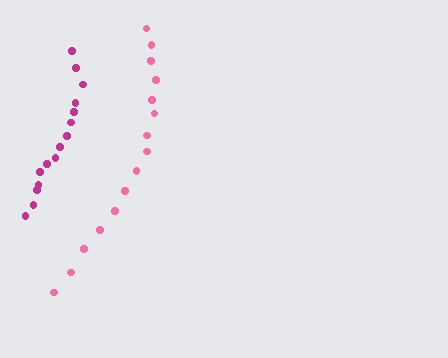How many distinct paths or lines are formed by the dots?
There are 2 distinct paths.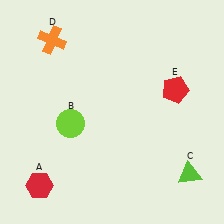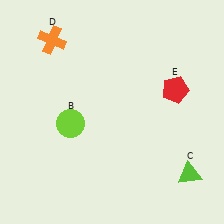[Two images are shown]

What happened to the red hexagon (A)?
The red hexagon (A) was removed in Image 2. It was in the bottom-left area of Image 1.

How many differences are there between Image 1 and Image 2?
There is 1 difference between the two images.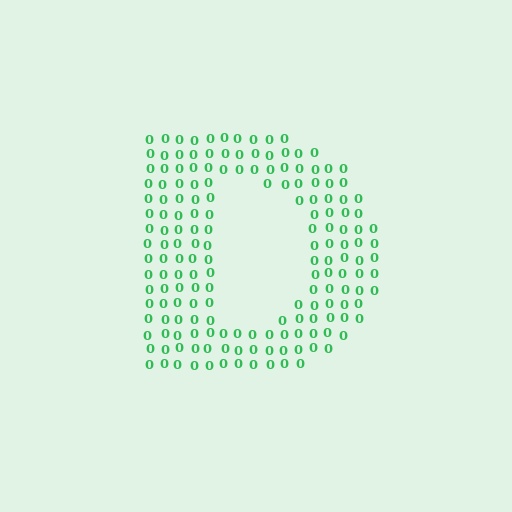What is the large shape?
The large shape is the letter D.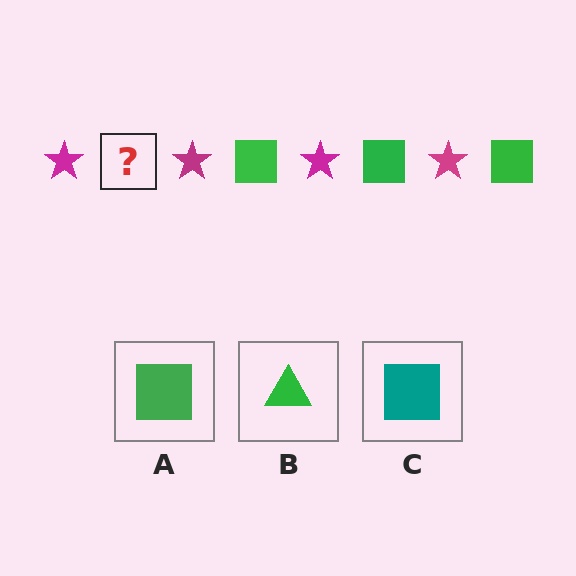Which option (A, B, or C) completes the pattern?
A.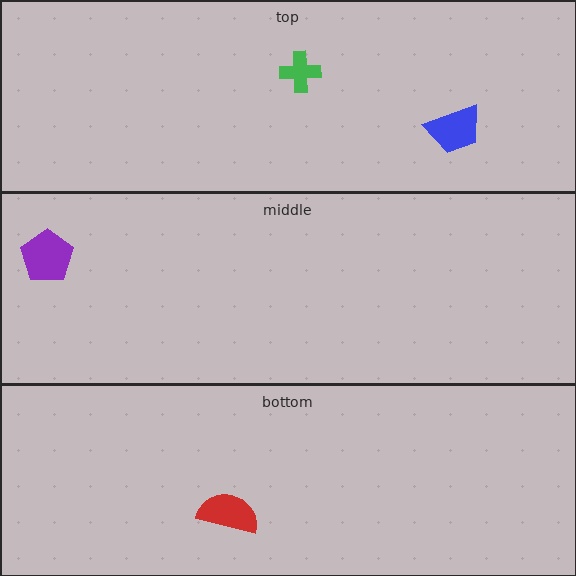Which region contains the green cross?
The top region.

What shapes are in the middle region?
The purple pentagon.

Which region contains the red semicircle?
The bottom region.